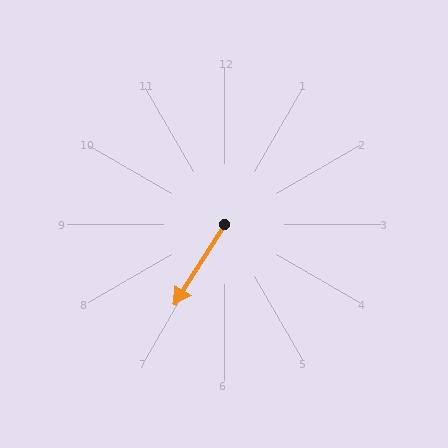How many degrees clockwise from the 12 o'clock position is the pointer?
Approximately 212 degrees.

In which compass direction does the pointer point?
Southwest.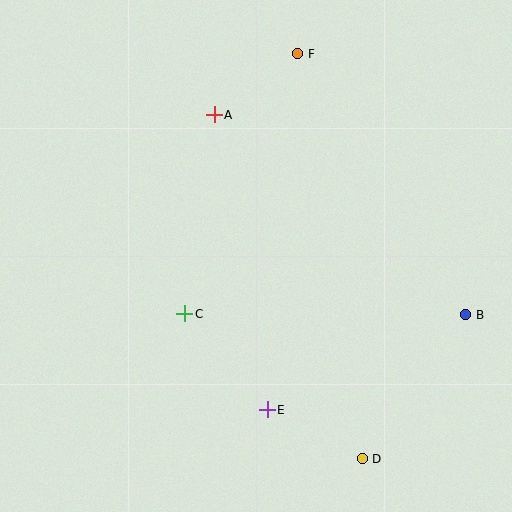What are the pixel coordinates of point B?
Point B is at (466, 315).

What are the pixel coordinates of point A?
Point A is at (214, 115).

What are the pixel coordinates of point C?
Point C is at (185, 314).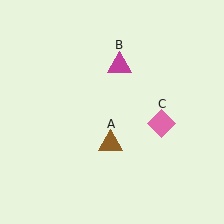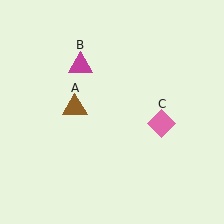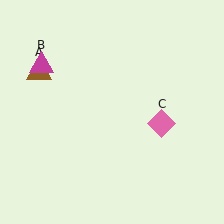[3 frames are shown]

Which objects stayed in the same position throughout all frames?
Pink diamond (object C) remained stationary.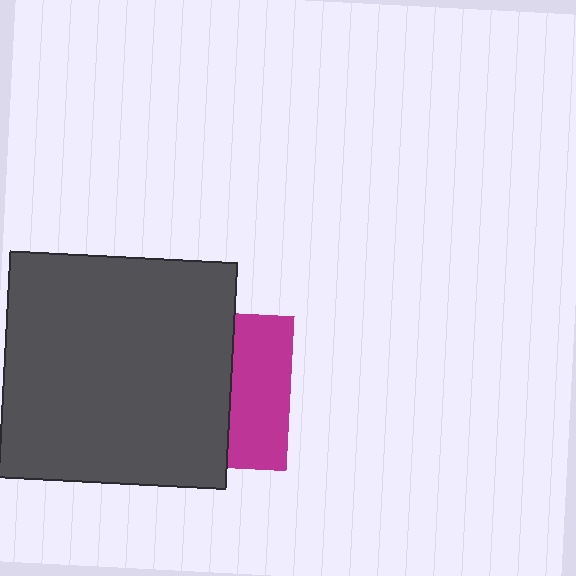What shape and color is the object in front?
The object in front is a dark gray square.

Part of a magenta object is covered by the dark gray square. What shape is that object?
It is a square.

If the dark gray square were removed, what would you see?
You would see the complete magenta square.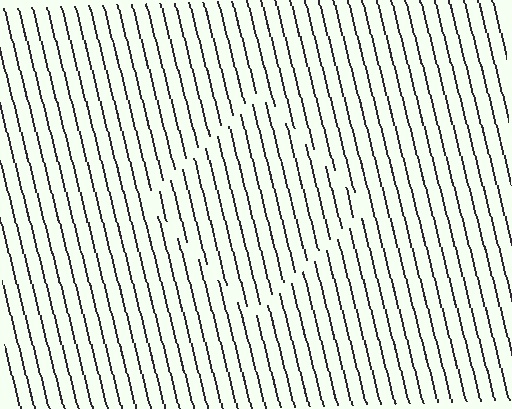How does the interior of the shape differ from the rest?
The interior of the shape contains the same grating, shifted by half a period — the contour is defined by the phase discontinuity where line-ends from the inner and outer gratings abut.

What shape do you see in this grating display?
An illusory square. The interior of the shape contains the same grating, shifted by half a period — the contour is defined by the phase discontinuity where line-ends from the inner and outer gratings abut.